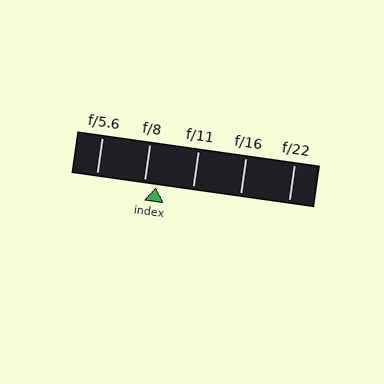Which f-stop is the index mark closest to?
The index mark is closest to f/8.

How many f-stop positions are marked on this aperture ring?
There are 5 f-stop positions marked.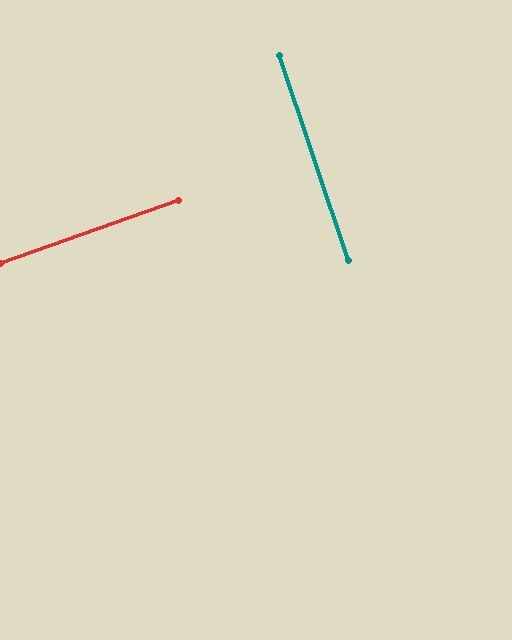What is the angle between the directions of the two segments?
Approximately 89 degrees.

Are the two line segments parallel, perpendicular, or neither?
Perpendicular — they meet at approximately 89°.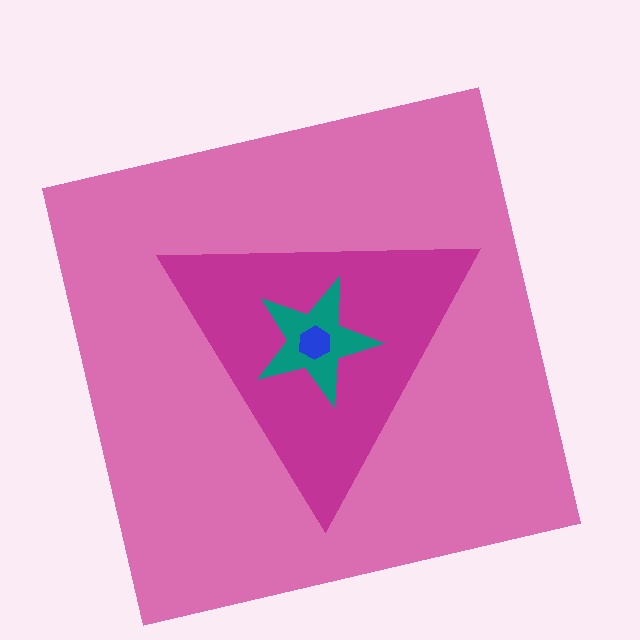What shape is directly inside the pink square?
The magenta triangle.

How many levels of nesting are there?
4.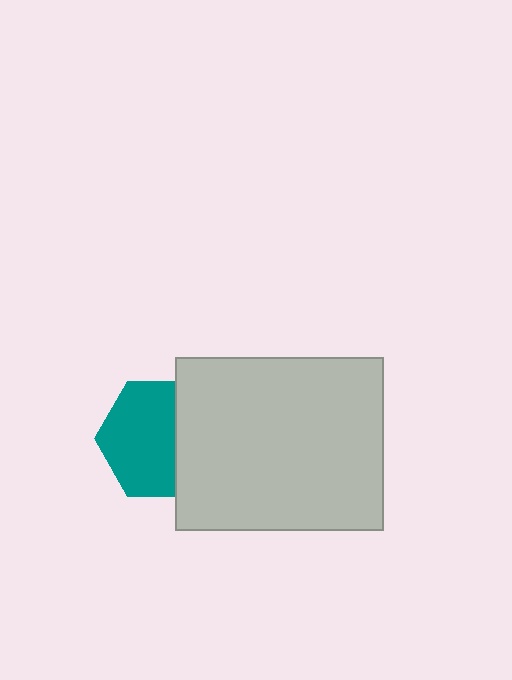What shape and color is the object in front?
The object in front is a light gray rectangle.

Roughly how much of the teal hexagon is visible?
Most of it is visible (roughly 65%).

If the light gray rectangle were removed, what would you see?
You would see the complete teal hexagon.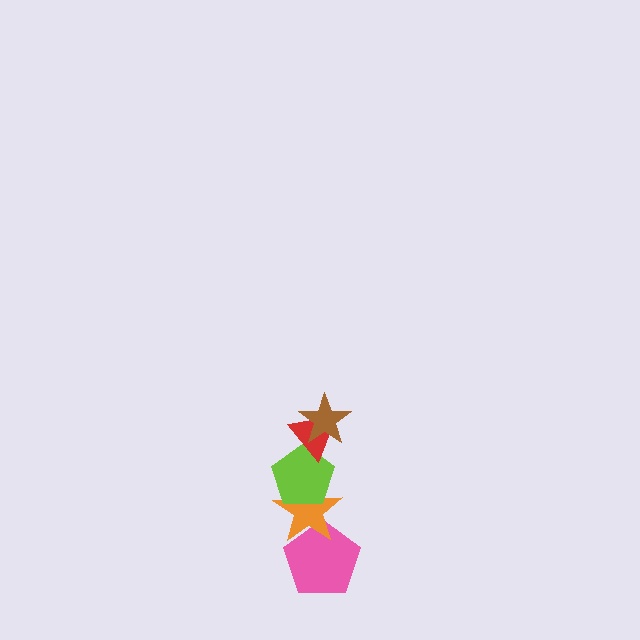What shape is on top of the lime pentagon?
The red triangle is on top of the lime pentagon.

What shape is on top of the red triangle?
The brown star is on top of the red triangle.